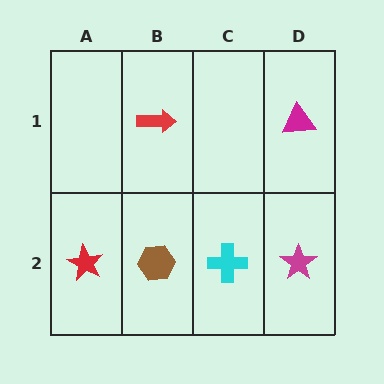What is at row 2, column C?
A cyan cross.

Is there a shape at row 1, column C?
No, that cell is empty.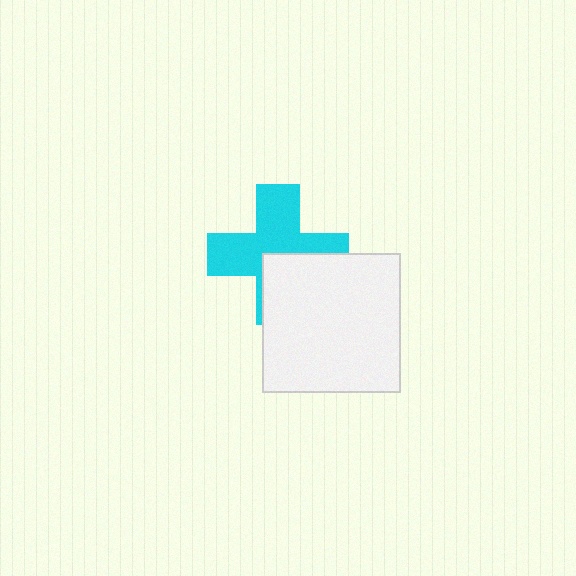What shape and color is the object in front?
The object in front is a white square.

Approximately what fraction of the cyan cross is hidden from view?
Roughly 37% of the cyan cross is hidden behind the white square.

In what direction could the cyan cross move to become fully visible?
The cyan cross could move toward the upper-left. That would shift it out from behind the white square entirely.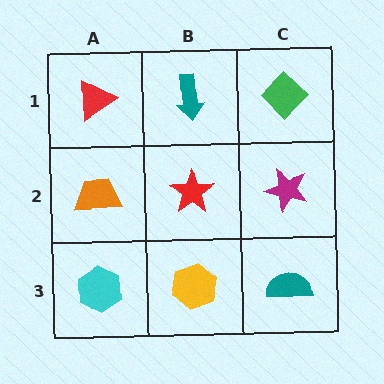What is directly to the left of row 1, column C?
A teal arrow.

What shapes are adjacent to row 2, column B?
A teal arrow (row 1, column B), a yellow hexagon (row 3, column B), an orange trapezoid (row 2, column A), a magenta star (row 2, column C).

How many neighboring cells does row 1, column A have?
2.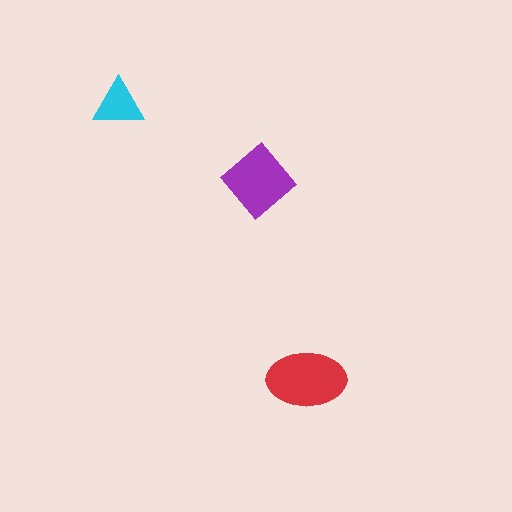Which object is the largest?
The red ellipse.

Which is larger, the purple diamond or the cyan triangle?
The purple diamond.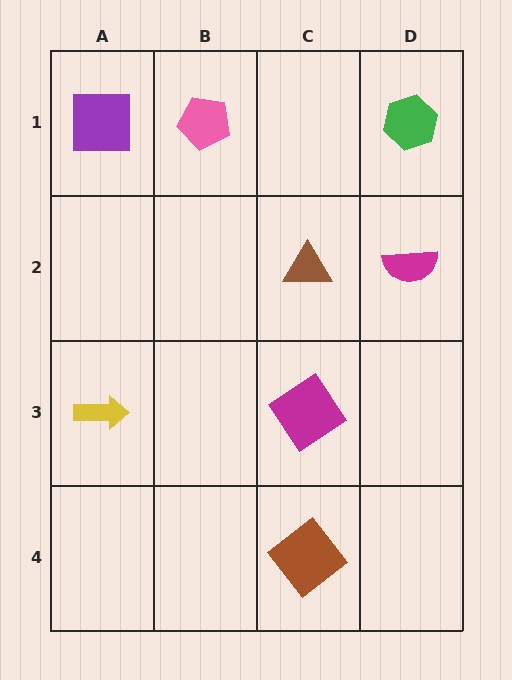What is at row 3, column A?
A yellow arrow.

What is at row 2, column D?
A magenta semicircle.